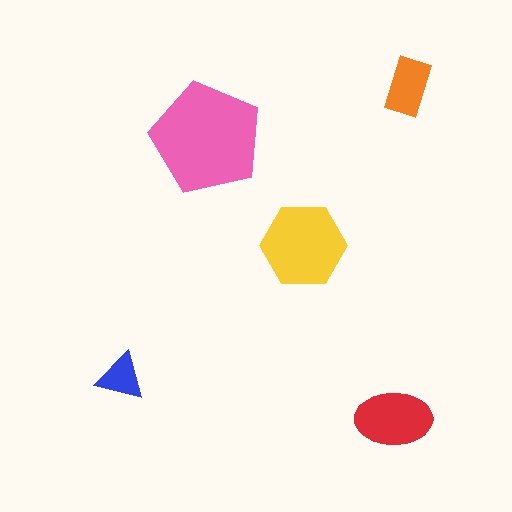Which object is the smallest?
The blue triangle.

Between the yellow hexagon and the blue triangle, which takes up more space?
The yellow hexagon.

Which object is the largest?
The pink pentagon.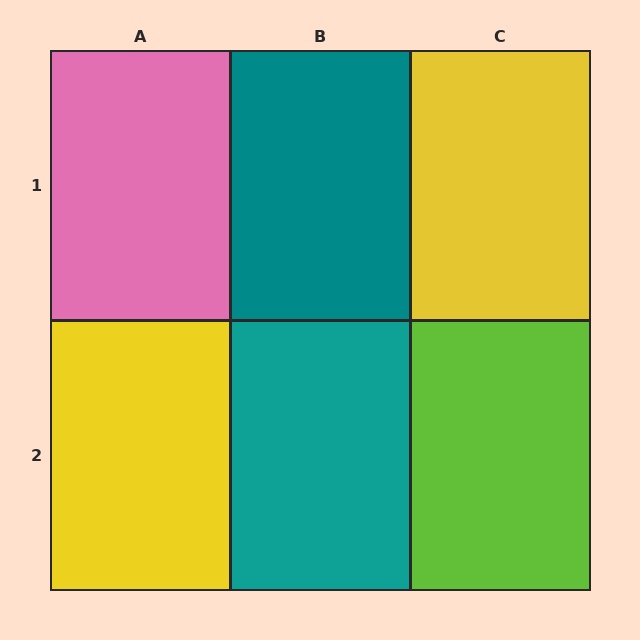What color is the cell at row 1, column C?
Yellow.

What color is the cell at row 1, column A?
Pink.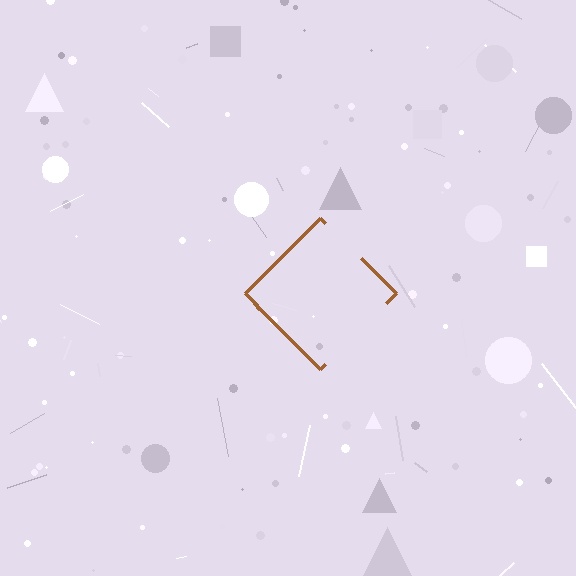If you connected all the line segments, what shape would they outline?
They would outline a diamond.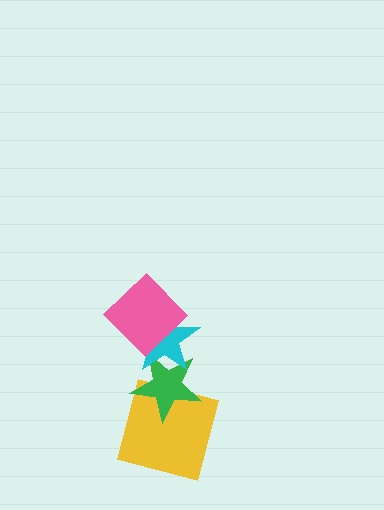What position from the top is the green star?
The green star is 3rd from the top.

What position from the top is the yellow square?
The yellow square is 4th from the top.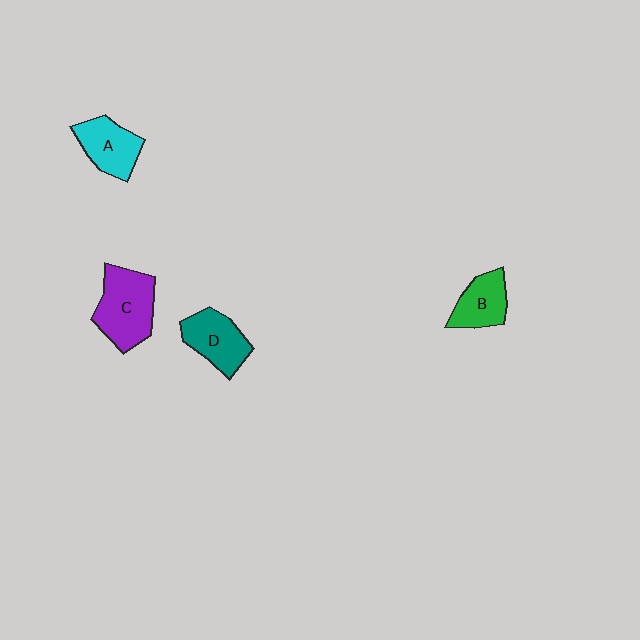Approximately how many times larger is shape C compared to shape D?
Approximately 1.3 times.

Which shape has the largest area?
Shape C (purple).